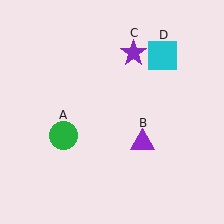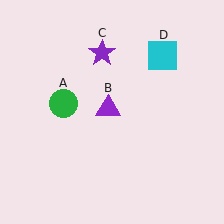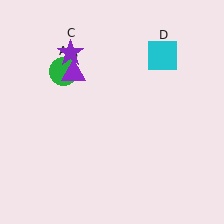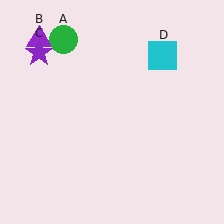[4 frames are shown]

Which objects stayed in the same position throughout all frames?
Cyan square (object D) remained stationary.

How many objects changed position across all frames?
3 objects changed position: green circle (object A), purple triangle (object B), purple star (object C).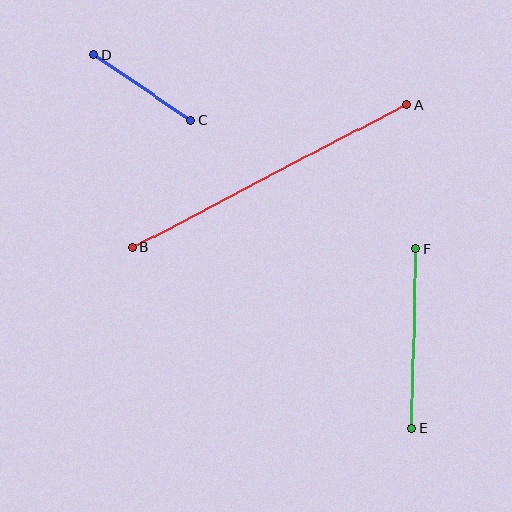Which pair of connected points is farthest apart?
Points A and B are farthest apart.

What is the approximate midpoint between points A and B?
The midpoint is at approximately (269, 176) pixels.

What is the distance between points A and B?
The distance is approximately 309 pixels.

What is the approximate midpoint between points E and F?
The midpoint is at approximately (414, 338) pixels.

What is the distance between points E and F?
The distance is approximately 180 pixels.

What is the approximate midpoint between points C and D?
The midpoint is at approximately (142, 87) pixels.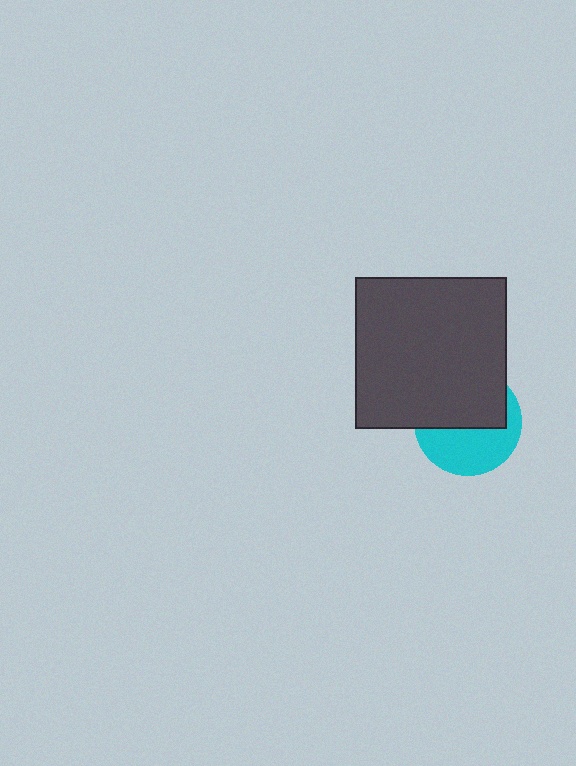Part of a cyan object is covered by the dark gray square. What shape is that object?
It is a circle.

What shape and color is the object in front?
The object in front is a dark gray square.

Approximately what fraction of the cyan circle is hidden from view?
Roughly 54% of the cyan circle is hidden behind the dark gray square.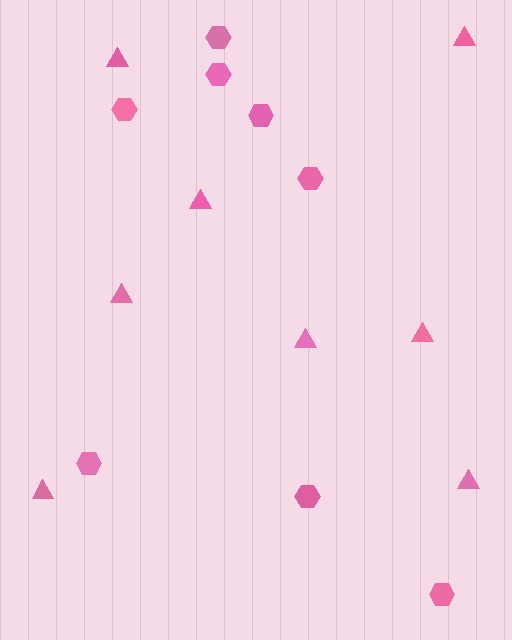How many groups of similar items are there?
There are 2 groups: one group of triangles (8) and one group of hexagons (8).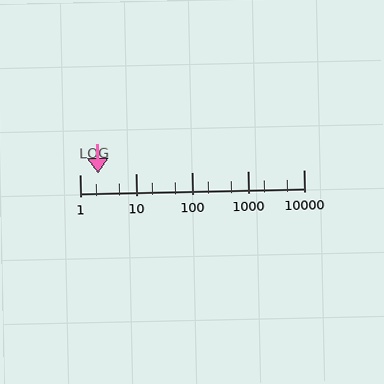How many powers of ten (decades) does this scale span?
The scale spans 4 decades, from 1 to 10000.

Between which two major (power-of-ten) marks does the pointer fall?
The pointer is between 1 and 10.